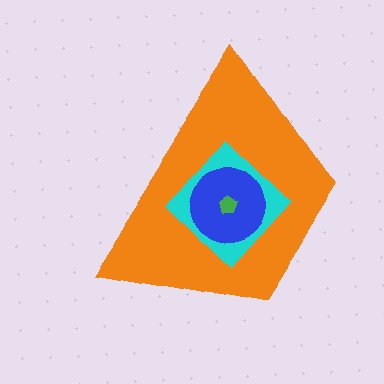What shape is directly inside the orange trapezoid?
The cyan diamond.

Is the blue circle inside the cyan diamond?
Yes.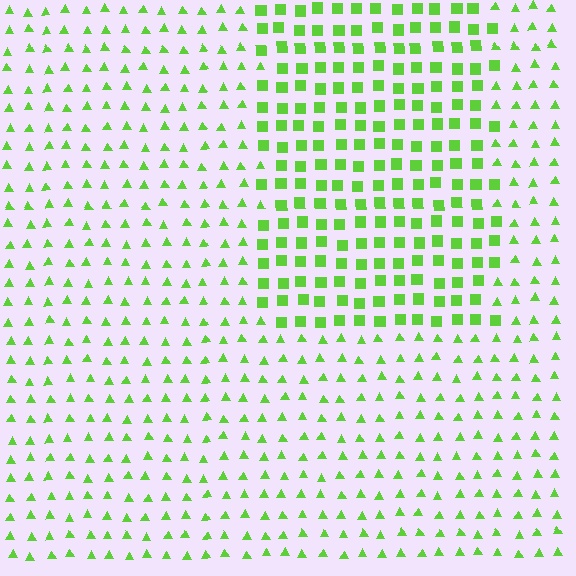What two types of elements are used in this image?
The image uses squares inside the rectangle region and triangles outside it.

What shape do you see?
I see a rectangle.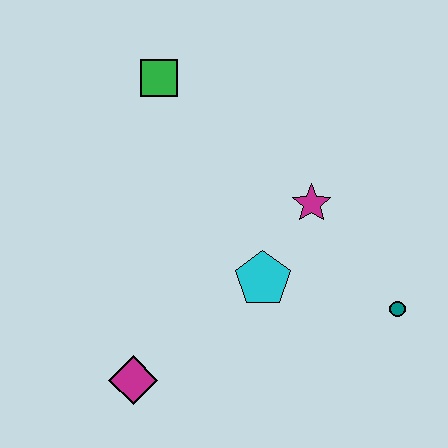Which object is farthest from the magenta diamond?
The green square is farthest from the magenta diamond.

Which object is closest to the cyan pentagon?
The magenta star is closest to the cyan pentagon.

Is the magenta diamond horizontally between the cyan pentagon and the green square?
No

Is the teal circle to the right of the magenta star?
Yes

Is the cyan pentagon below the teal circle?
No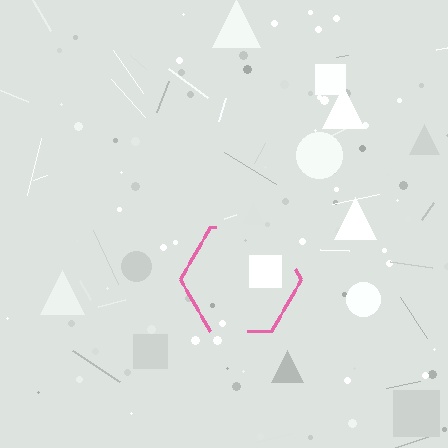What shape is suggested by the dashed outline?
The dashed outline suggests a hexagon.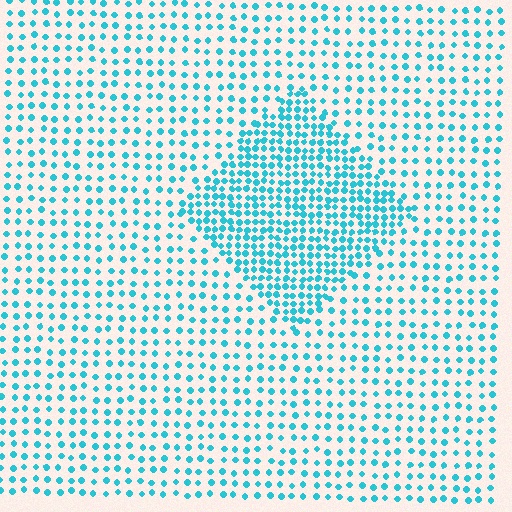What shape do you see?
I see a diamond.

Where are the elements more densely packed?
The elements are more densely packed inside the diamond boundary.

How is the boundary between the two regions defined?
The boundary is defined by a change in element density (approximately 2.1x ratio). All elements are the same color, size, and shape.